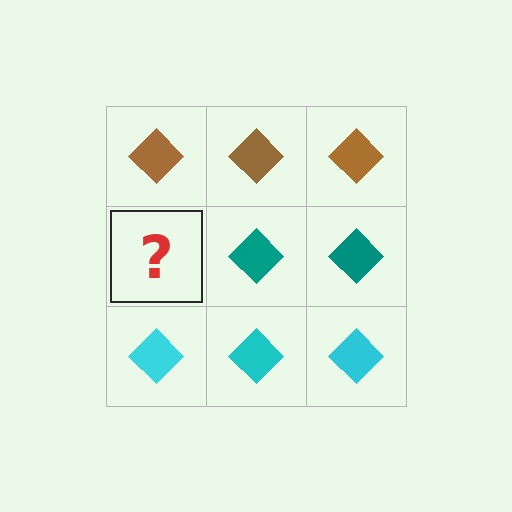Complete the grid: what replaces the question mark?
The question mark should be replaced with a teal diamond.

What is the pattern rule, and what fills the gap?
The rule is that each row has a consistent color. The gap should be filled with a teal diamond.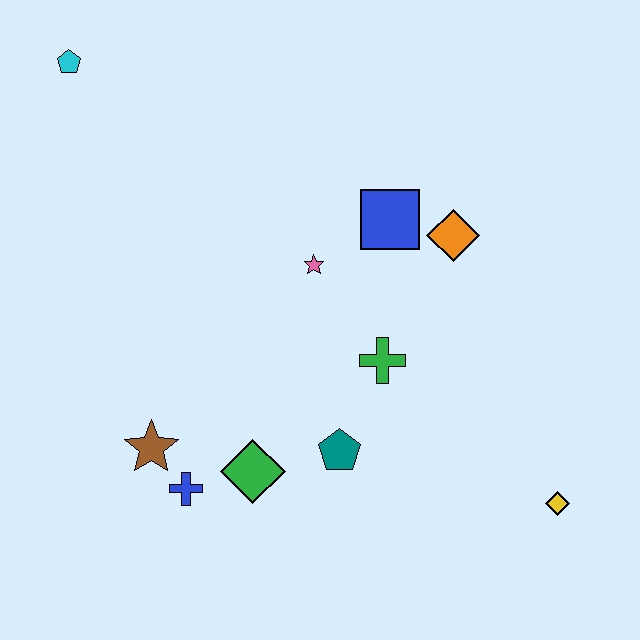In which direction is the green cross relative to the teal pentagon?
The green cross is above the teal pentagon.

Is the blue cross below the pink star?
Yes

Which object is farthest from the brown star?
The yellow diamond is farthest from the brown star.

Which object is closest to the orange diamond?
The blue square is closest to the orange diamond.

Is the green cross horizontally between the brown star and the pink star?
No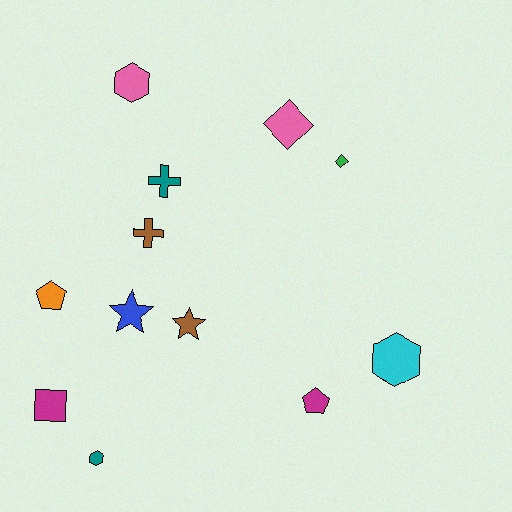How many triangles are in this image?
There are no triangles.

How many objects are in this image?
There are 12 objects.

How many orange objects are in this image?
There is 1 orange object.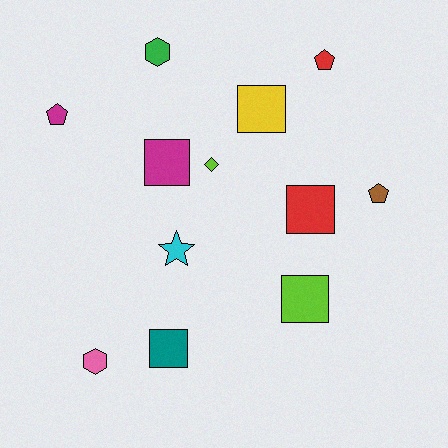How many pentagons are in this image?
There are 3 pentagons.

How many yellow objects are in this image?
There is 1 yellow object.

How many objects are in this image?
There are 12 objects.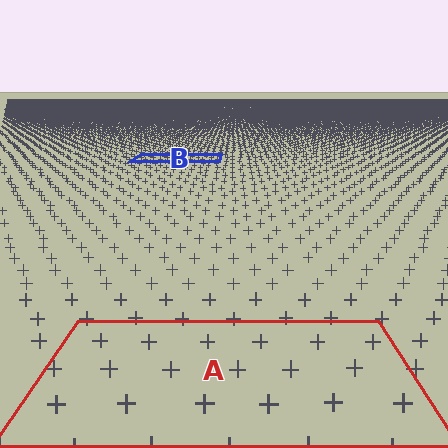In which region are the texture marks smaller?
The texture marks are smaller in region B, because it is farther away.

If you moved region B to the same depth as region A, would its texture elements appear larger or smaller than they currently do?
They would appear larger. At a closer depth, the same texture elements are projected at a bigger on-screen size.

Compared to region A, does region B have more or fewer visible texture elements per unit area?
Region B has more texture elements per unit area — they are packed more densely because it is farther away.